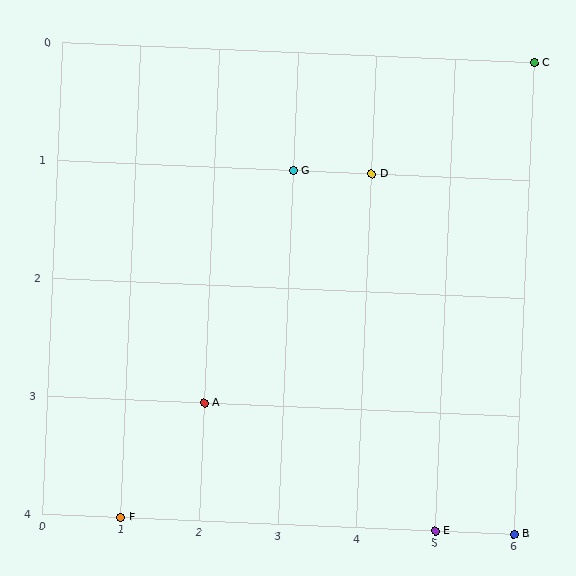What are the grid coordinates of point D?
Point D is at grid coordinates (4, 1).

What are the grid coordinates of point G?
Point G is at grid coordinates (3, 1).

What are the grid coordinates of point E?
Point E is at grid coordinates (5, 4).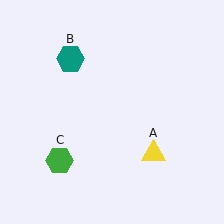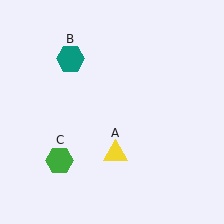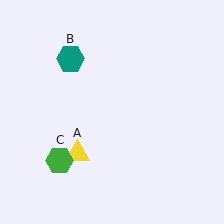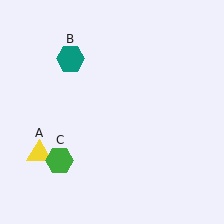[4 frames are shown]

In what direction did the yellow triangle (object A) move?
The yellow triangle (object A) moved left.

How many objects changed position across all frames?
1 object changed position: yellow triangle (object A).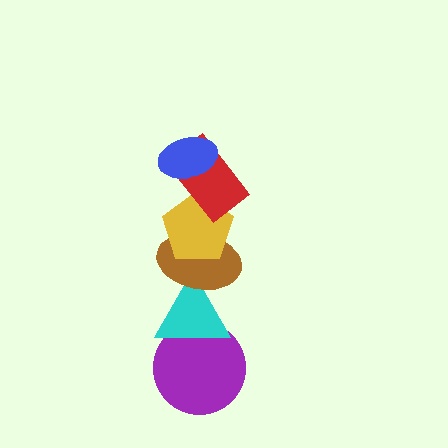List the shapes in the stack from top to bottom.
From top to bottom: the blue ellipse, the red rectangle, the yellow pentagon, the brown ellipse, the cyan triangle, the purple circle.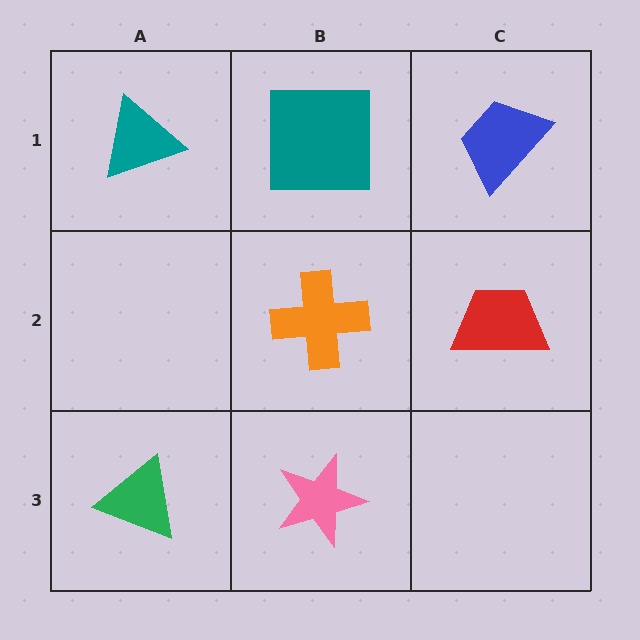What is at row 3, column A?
A green triangle.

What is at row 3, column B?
A pink star.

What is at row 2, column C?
A red trapezoid.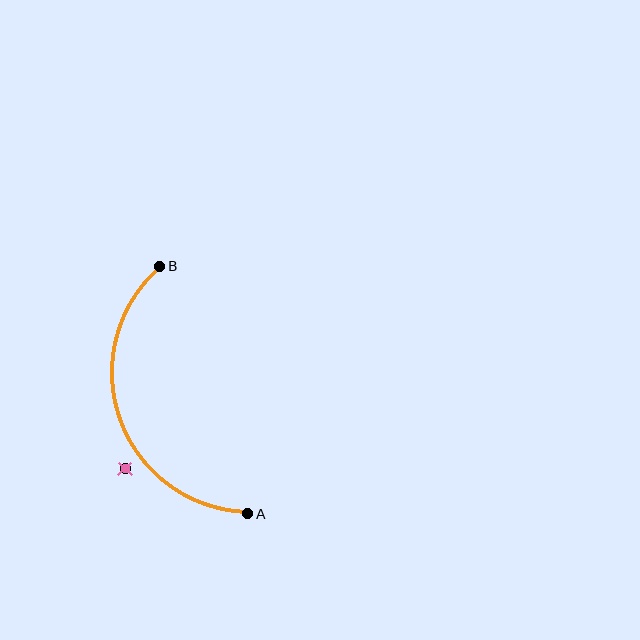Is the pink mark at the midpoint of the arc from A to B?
No — the pink mark does not lie on the arc at all. It sits slightly outside the curve.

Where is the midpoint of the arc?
The arc midpoint is the point on the curve farthest from the straight line joining A and B. It sits to the left of that line.